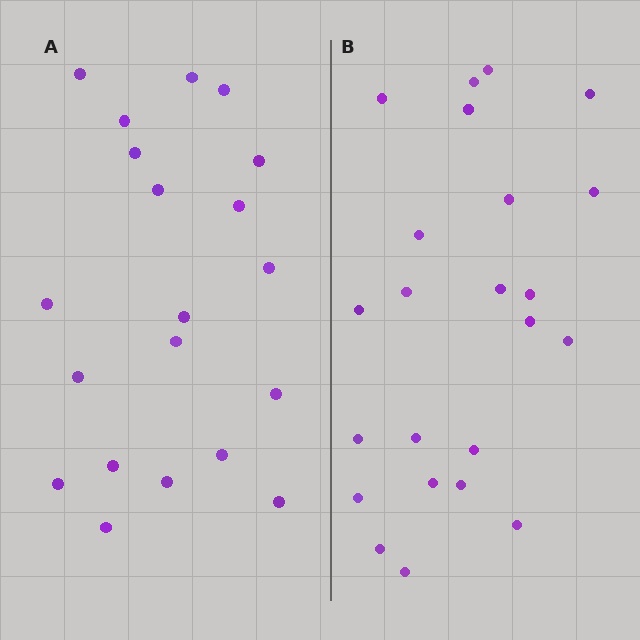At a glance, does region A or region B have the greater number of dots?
Region B (the right region) has more dots.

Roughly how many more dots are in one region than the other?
Region B has just a few more — roughly 2 or 3 more dots than region A.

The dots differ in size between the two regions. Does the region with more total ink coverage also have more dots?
No. Region A has more total ink coverage because its dots are larger, but region B actually contains more individual dots. Total area can be misleading — the number of items is what matters here.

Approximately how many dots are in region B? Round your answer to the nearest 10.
About 20 dots. (The exact count is 23, which rounds to 20.)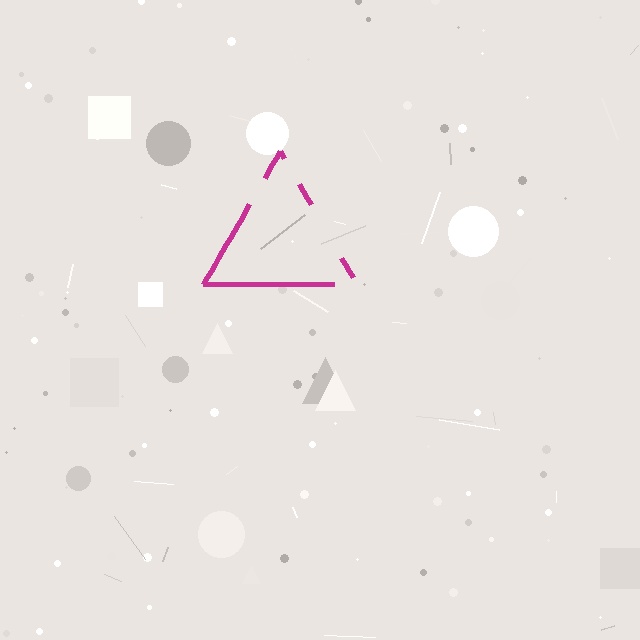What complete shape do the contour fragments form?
The contour fragments form a triangle.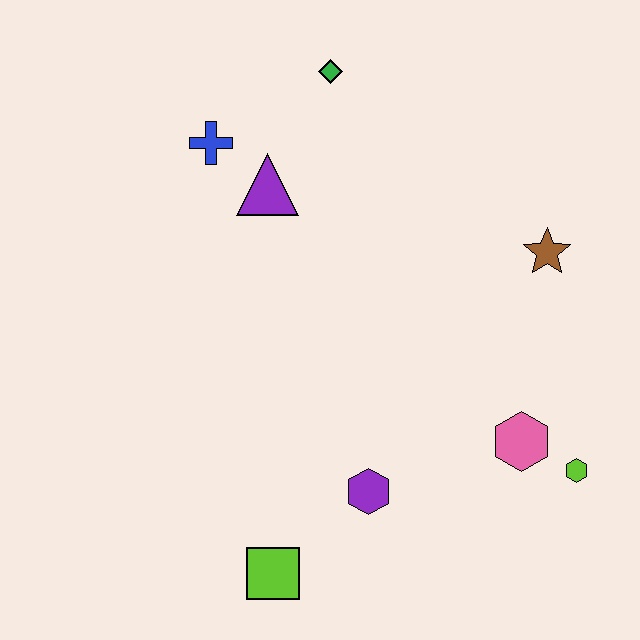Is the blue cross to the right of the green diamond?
No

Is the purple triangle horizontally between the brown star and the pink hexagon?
No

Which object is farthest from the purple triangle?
The lime hexagon is farthest from the purple triangle.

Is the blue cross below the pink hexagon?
No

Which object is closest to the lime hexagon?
The pink hexagon is closest to the lime hexagon.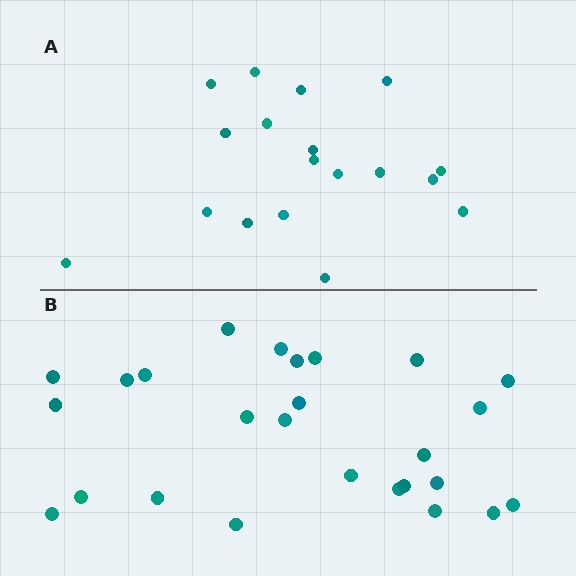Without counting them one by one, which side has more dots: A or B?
Region B (the bottom region) has more dots.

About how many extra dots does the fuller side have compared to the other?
Region B has roughly 8 or so more dots than region A.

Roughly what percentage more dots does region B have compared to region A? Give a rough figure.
About 45% more.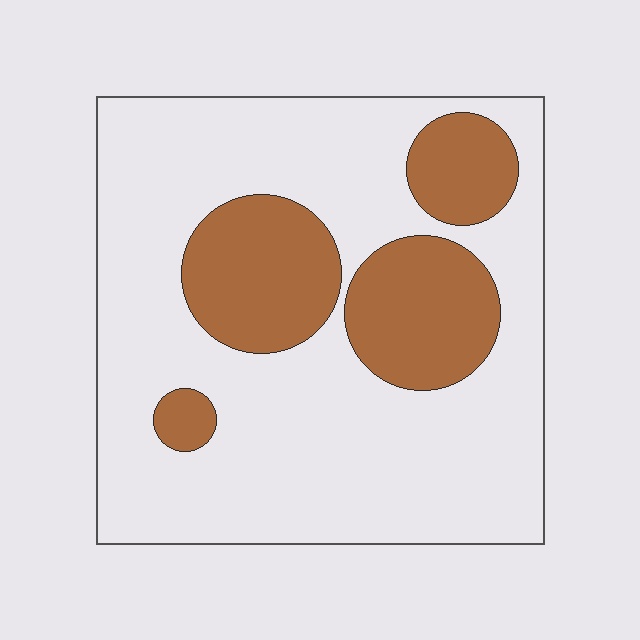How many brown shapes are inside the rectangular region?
4.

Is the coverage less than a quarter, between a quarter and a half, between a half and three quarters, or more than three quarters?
Between a quarter and a half.